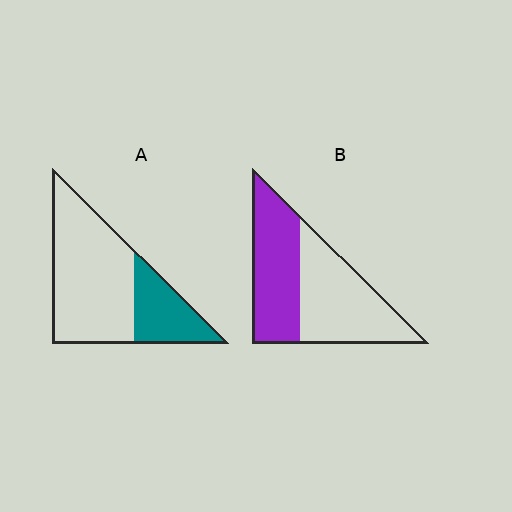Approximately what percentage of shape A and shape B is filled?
A is approximately 30% and B is approximately 45%.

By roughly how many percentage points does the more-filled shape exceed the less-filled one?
By roughly 20 percentage points (B over A).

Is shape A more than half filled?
No.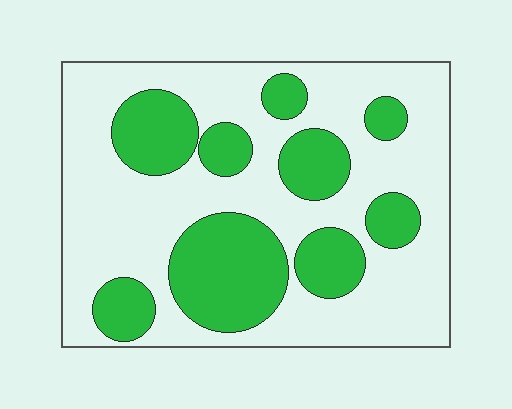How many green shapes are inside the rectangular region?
9.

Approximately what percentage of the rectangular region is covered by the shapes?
Approximately 35%.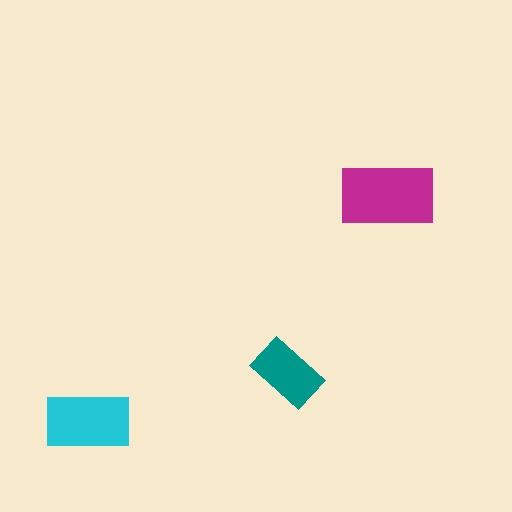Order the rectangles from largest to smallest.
the magenta one, the cyan one, the teal one.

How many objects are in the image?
There are 3 objects in the image.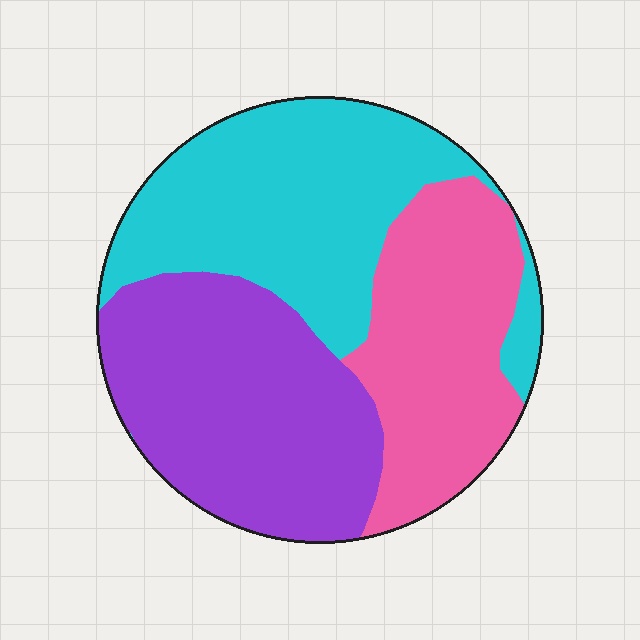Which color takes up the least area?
Pink, at roughly 25%.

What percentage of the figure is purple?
Purple covers 36% of the figure.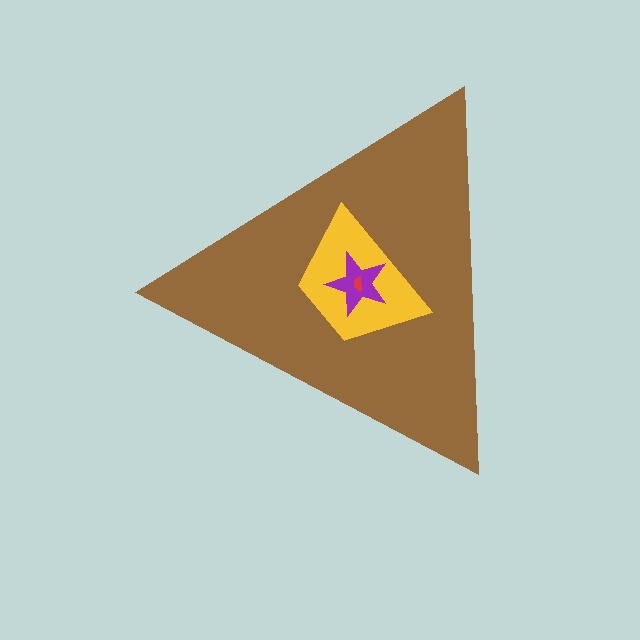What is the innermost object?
The red semicircle.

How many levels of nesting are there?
4.